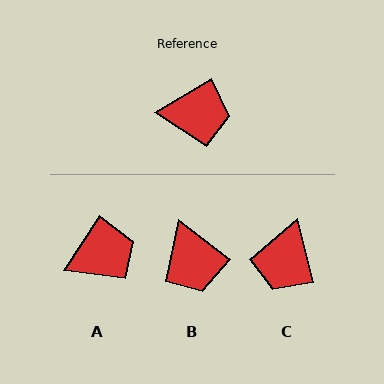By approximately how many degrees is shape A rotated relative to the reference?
Approximately 26 degrees counter-clockwise.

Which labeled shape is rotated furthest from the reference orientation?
C, about 106 degrees away.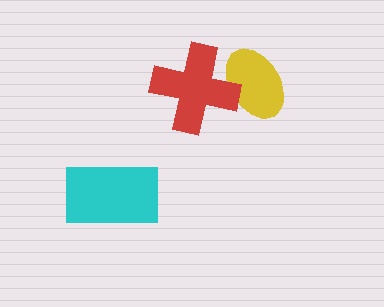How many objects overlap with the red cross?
1 object overlaps with the red cross.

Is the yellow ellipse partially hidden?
Yes, it is partially covered by another shape.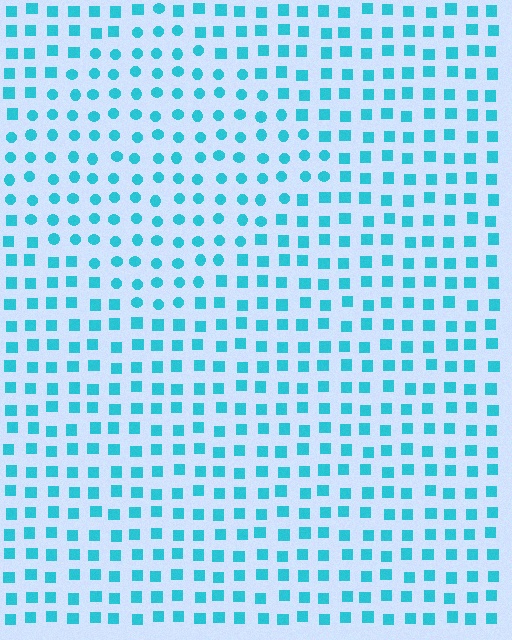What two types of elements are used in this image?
The image uses circles inside the diamond region and squares outside it.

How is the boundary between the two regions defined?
The boundary is defined by a change in element shape: circles inside vs. squares outside. All elements share the same color and spacing.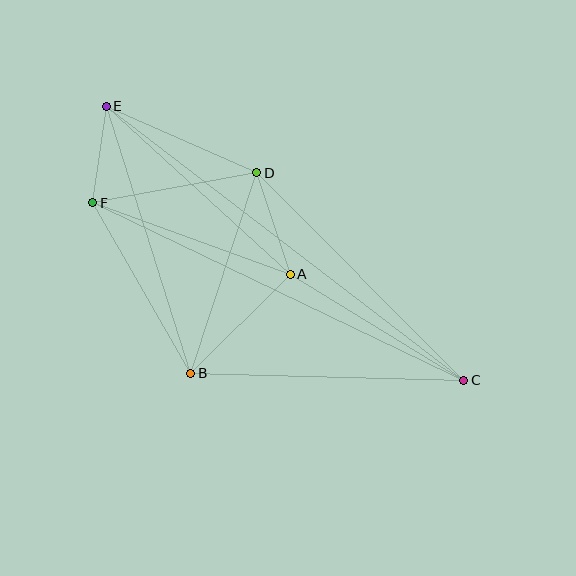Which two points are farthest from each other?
Points C and E are farthest from each other.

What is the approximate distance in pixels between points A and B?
The distance between A and B is approximately 140 pixels.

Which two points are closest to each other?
Points E and F are closest to each other.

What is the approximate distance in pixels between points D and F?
The distance between D and F is approximately 167 pixels.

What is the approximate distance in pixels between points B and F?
The distance between B and F is approximately 197 pixels.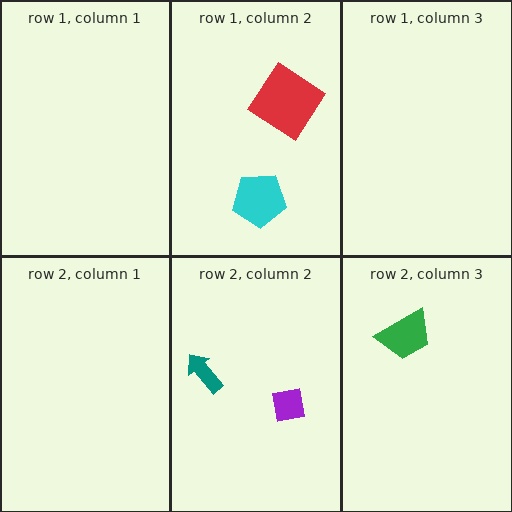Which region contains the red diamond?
The row 1, column 2 region.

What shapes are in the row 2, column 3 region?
The green trapezoid.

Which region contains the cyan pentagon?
The row 1, column 2 region.